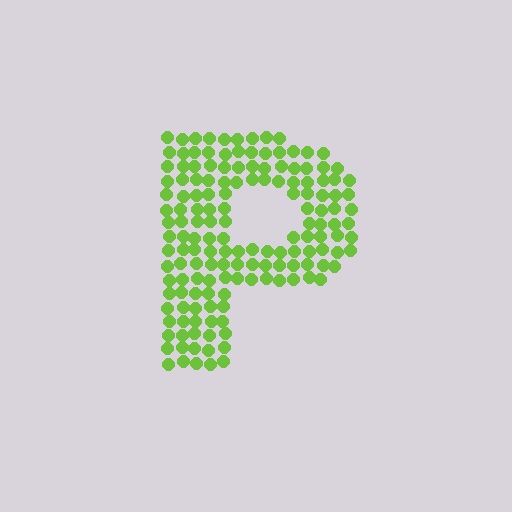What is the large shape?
The large shape is the letter P.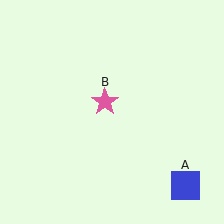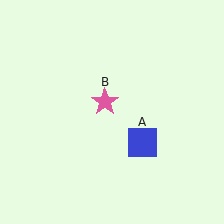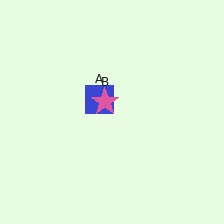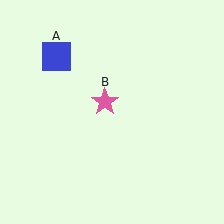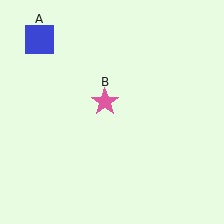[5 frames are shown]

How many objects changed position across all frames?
1 object changed position: blue square (object A).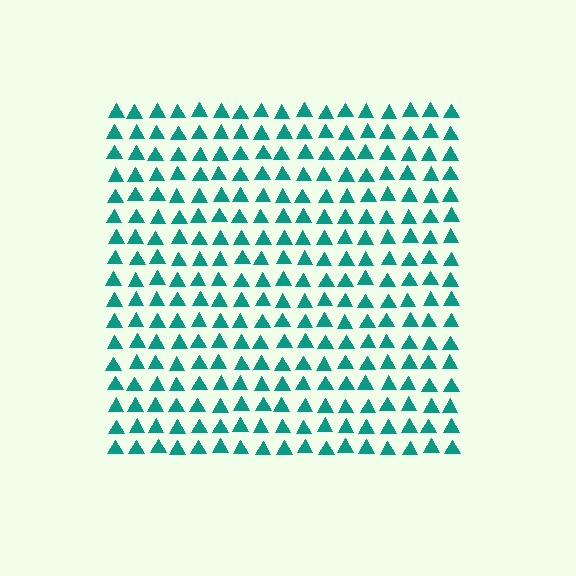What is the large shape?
The large shape is a square.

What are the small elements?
The small elements are triangles.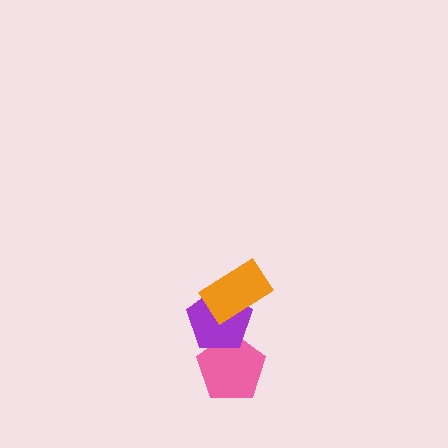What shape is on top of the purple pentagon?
The orange rectangle is on top of the purple pentagon.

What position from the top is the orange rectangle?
The orange rectangle is 1st from the top.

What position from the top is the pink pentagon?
The pink pentagon is 3rd from the top.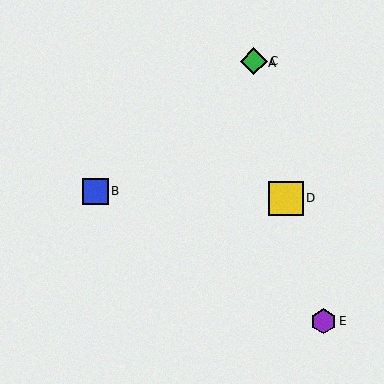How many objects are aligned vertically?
2 objects (A, C) are aligned vertically.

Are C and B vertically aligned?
No, C is at x≈254 and B is at x≈95.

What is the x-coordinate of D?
Object D is at x≈286.